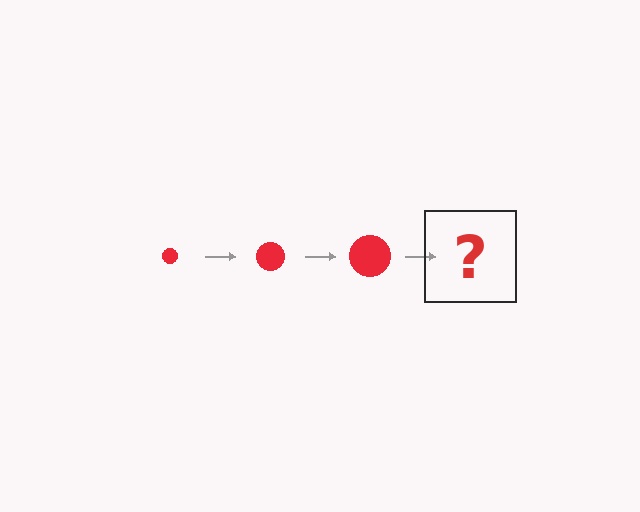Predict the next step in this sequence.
The next step is a red circle, larger than the previous one.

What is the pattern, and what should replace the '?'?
The pattern is that the circle gets progressively larger each step. The '?' should be a red circle, larger than the previous one.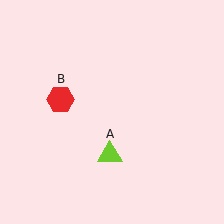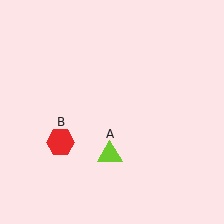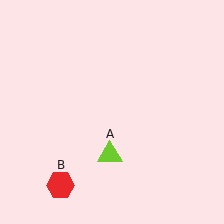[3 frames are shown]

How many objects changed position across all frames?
1 object changed position: red hexagon (object B).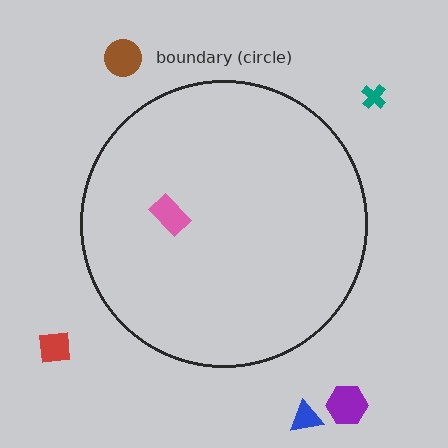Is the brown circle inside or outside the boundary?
Outside.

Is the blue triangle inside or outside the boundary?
Outside.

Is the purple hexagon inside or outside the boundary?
Outside.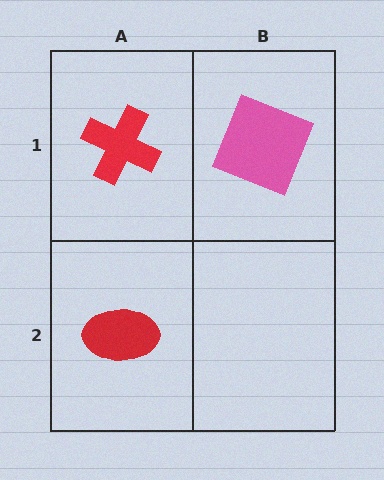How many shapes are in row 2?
1 shape.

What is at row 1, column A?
A red cross.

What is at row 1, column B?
A pink square.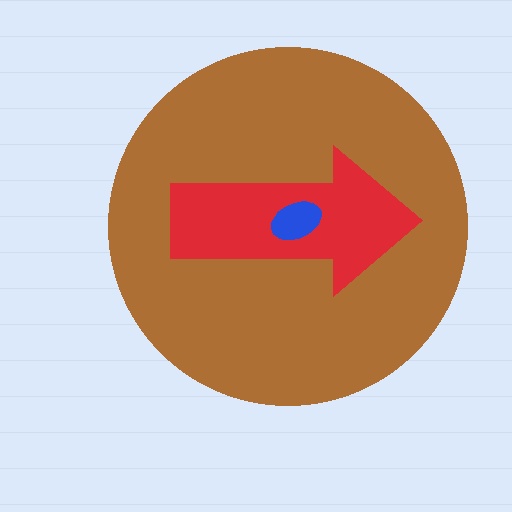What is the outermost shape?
The brown circle.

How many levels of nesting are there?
3.